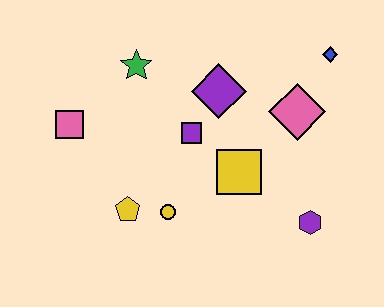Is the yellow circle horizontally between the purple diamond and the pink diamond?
No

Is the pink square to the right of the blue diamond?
No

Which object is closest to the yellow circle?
The yellow pentagon is closest to the yellow circle.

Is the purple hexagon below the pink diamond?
Yes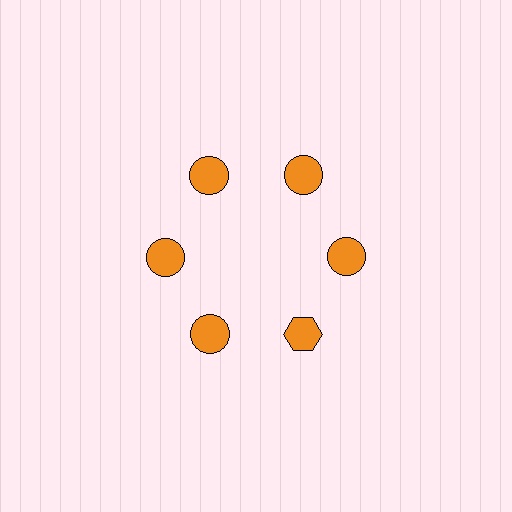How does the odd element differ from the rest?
It has a different shape: hexagon instead of circle.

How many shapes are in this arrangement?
There are 6 shapes arranged in a ring pattern.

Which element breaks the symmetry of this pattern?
The orange hexagon at roughly the 5 o'clock position breaks the symmetry. All other shapes are orange circles.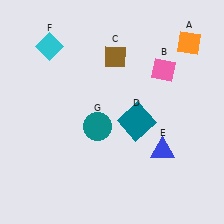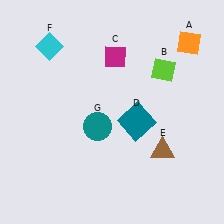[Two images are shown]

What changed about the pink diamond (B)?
In Image 1, B is pink. In Image 2, it changed to lime.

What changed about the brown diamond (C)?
In Image 1, C is brown. In Image 2, it changed to magenta.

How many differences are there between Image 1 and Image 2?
There are 3 differences between the two images.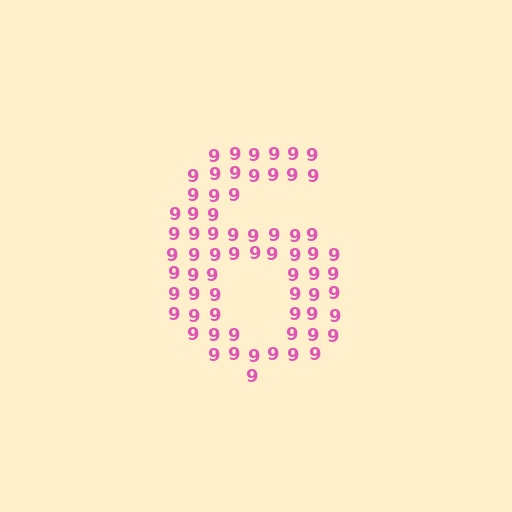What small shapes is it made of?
It is made of small digit 9's.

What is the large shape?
The large shape is the digit 6.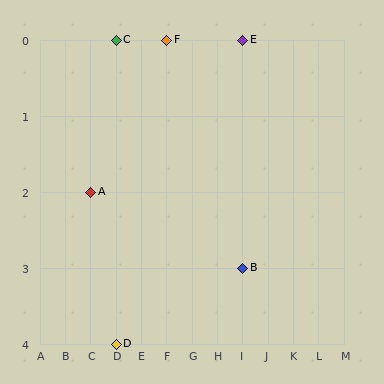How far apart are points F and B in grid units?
Points F and B are 3 columns and 3 rows apart (about 4.2 grid units diagonally).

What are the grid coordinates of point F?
Point F is at grid coordinates (F, 0).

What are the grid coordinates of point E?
Point E is at grid coordinates (I, 0).